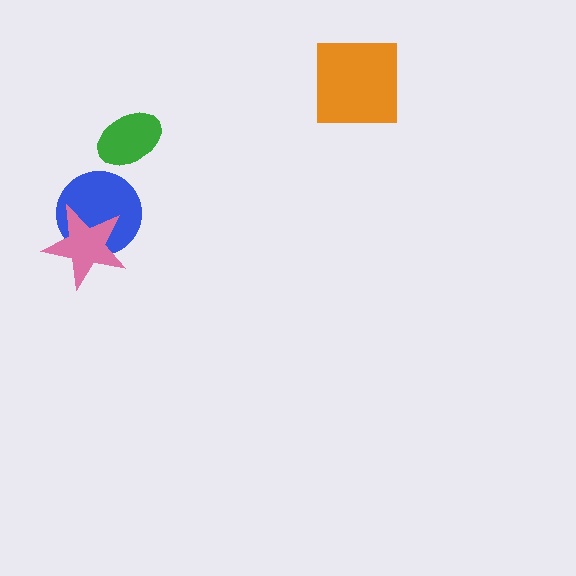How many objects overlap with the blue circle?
1 object overlaps with the blue circle.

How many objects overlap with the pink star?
1 object overlaps with the pink star.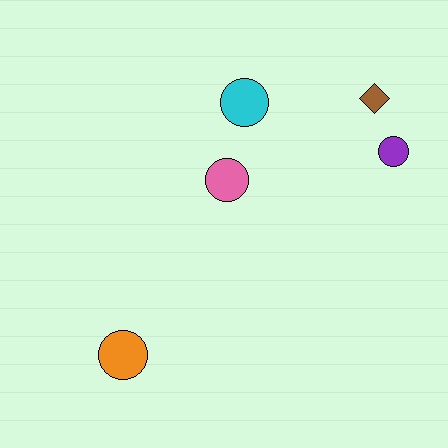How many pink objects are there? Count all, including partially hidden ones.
There is 1 pink object.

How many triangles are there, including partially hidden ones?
There are no triangles.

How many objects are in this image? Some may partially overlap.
There are 5 objects.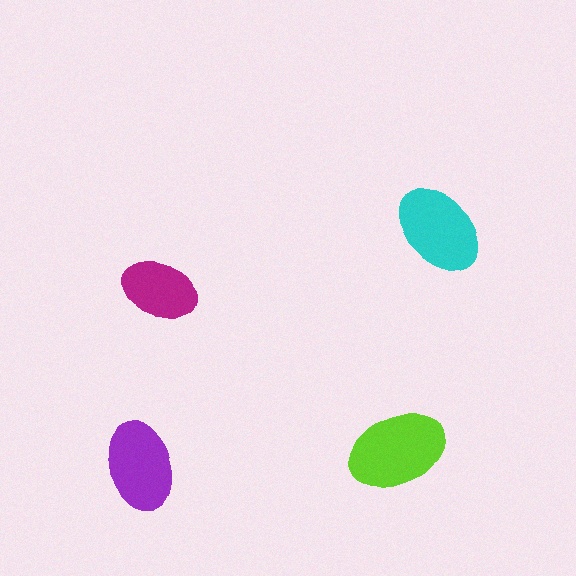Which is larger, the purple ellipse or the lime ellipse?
The lime one.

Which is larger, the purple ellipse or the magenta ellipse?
The purple one.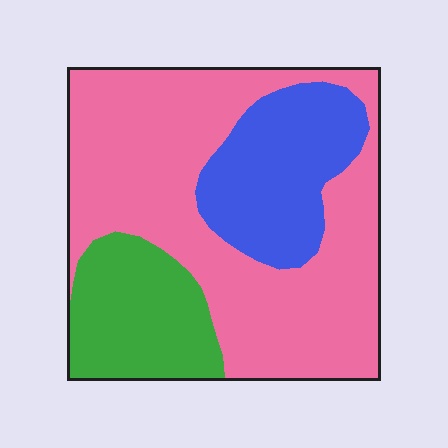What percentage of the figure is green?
Green covers around 20% of the figure.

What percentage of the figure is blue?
Blue takes up about one fifth (1/5) of the figure.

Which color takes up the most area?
Pink, at roughly 60%.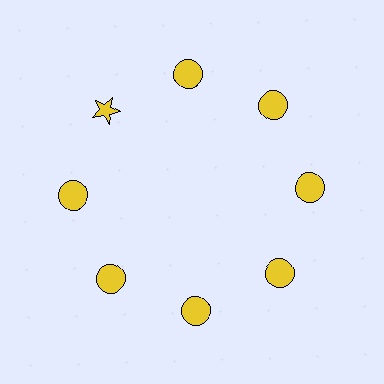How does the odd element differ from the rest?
It has a different shape: star instead of circle.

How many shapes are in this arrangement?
There are 8 shapes arranged in a ring pattern.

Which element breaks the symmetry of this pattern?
The yellow star at roughly the 10 o'clock position breaks the symmetry. All other shapes are yellow circles.